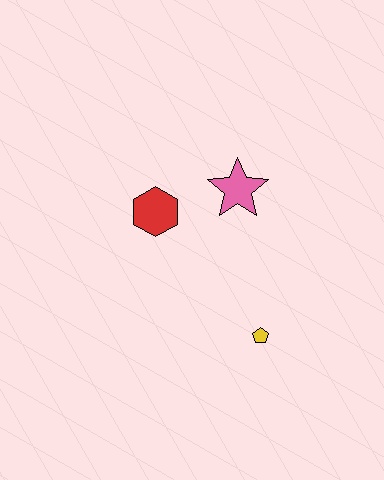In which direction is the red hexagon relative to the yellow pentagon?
The red hexagon is above the yellow pentagon.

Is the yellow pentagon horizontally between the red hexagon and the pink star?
No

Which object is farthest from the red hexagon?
The yellow pentagon is farthest from the red hexagon.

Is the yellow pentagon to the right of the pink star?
Yes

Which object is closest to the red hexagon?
The pink star is closest to the red hexagon.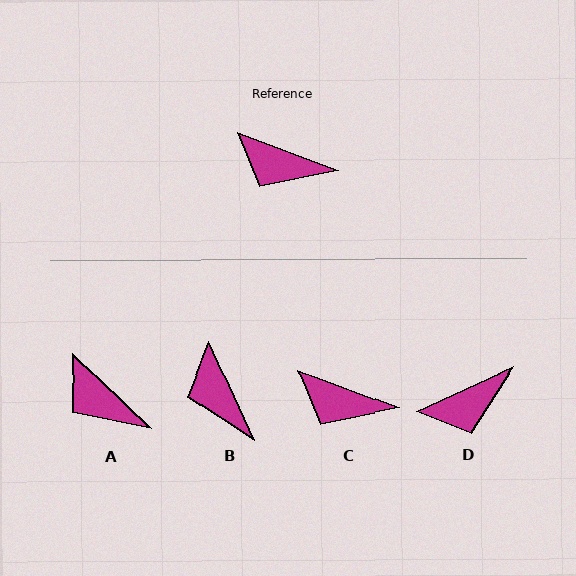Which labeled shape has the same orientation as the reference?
C.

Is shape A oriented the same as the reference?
No, it is off by about 23 degrees.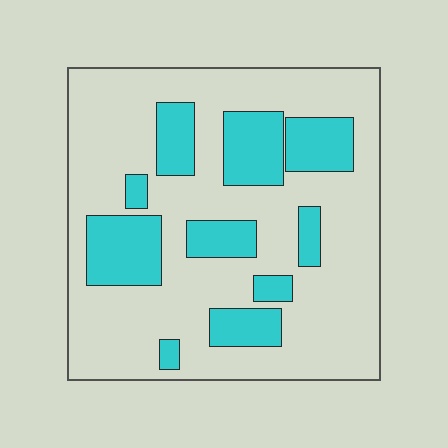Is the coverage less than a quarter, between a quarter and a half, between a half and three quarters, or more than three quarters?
Between a quarter and a half.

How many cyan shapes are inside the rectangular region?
10.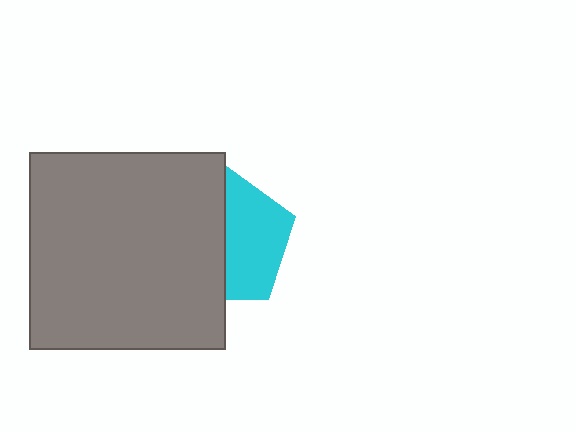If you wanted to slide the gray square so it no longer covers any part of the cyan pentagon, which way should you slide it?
Slide it left — that is the most direct way to separate the two shapes.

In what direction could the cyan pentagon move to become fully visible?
The cyan pentagon could move right. That would shift it out from behind the gray square entirely.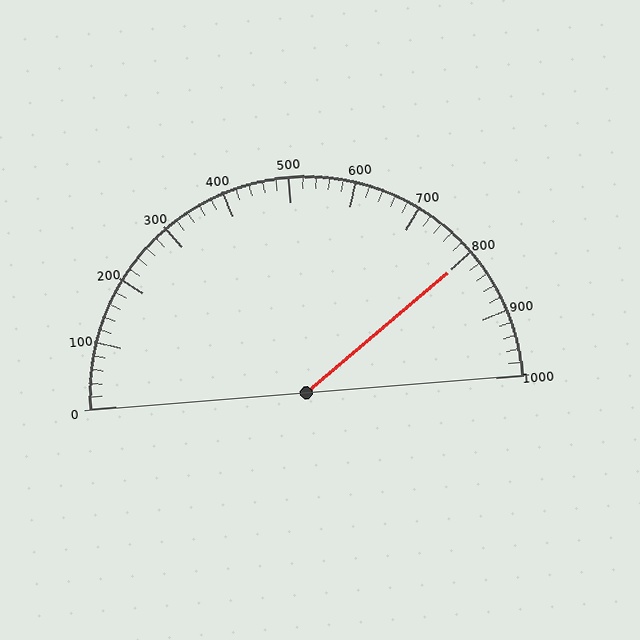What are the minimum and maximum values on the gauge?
The gauge ranges from 0 to 1000.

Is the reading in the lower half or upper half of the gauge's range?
The reading is in the upper half of the range (0 to 1000).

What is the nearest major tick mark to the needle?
The nearest major tick mark is 800.